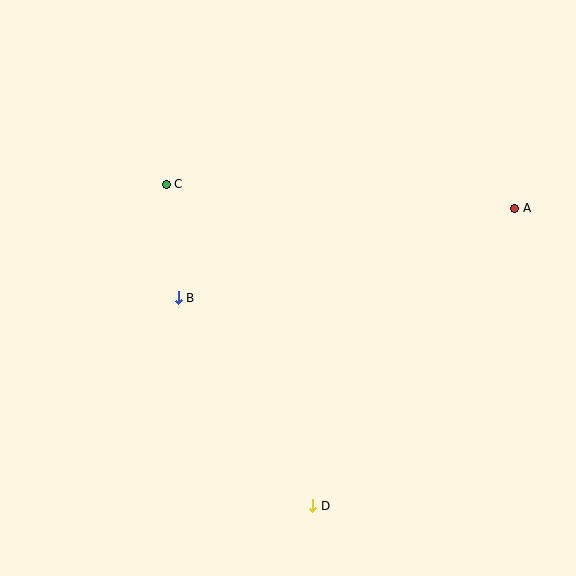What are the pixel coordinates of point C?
Point C is at (166, 184).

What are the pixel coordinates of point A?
Point A is at (515, 208).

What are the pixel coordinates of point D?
Point D is at (312, 506).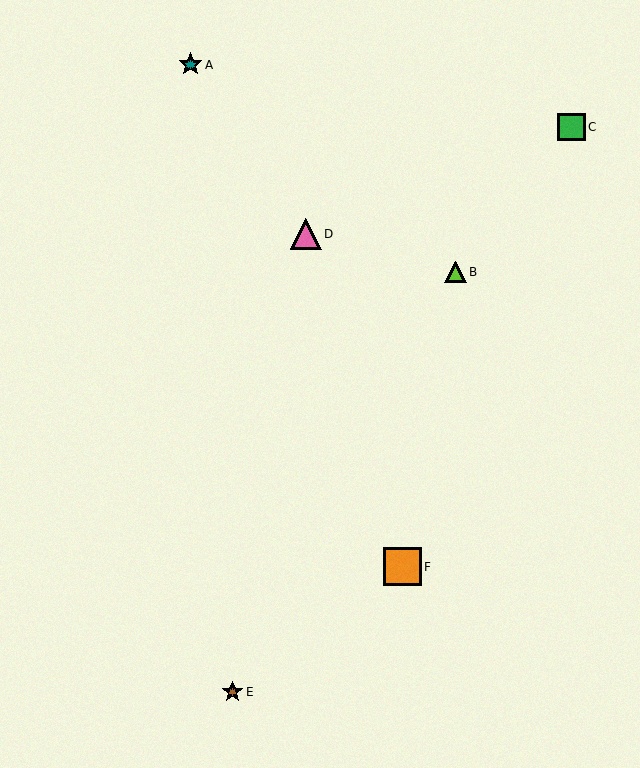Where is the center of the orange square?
The center of the orange square is at (403, 567).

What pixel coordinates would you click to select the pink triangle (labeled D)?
Click at (306, 234) to select the pink triangle D.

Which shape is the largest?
The orange square (labeled F) is the largest.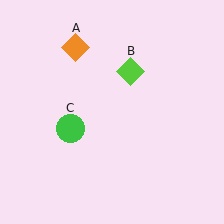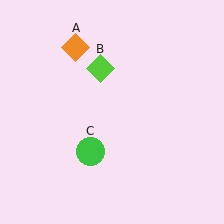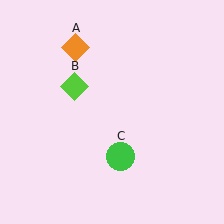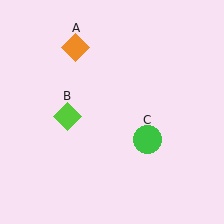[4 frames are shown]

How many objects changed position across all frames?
2 objects changed position: lime diamond (object B), green circle (object C).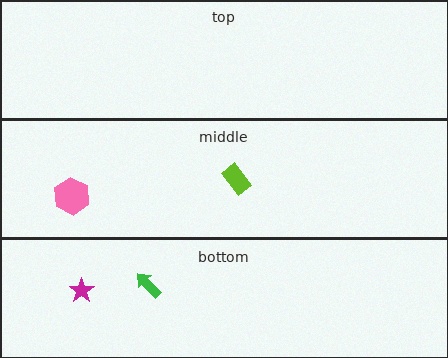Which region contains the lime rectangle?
The middle region.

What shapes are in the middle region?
The lime rectangle, the pink hexagon.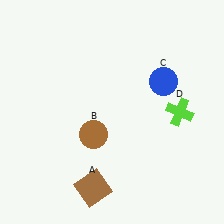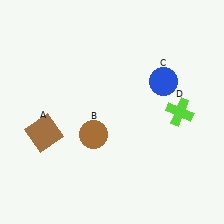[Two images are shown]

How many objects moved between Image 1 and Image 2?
1 object moved between the two images.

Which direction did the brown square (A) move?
The brown square (A) moved up.